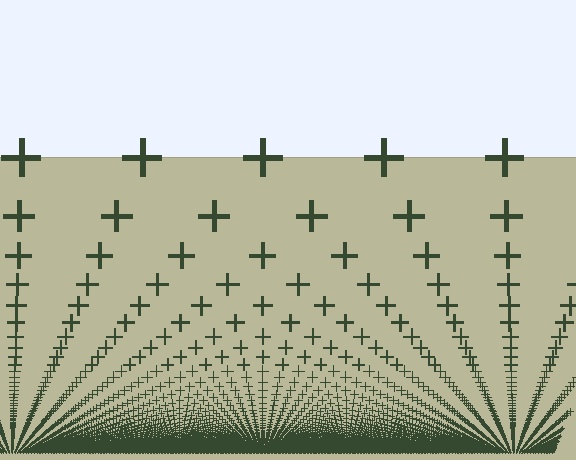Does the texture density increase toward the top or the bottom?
Density increases toward the bottom.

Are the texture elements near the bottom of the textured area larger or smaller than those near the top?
Smaller. The gradient is inverted — elements near the bottom are smaller and denser.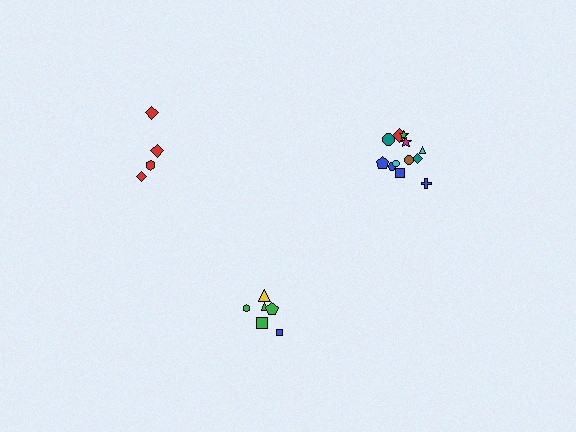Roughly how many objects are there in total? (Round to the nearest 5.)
Roughly 20 objects in total.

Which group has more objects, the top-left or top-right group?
The top-right group.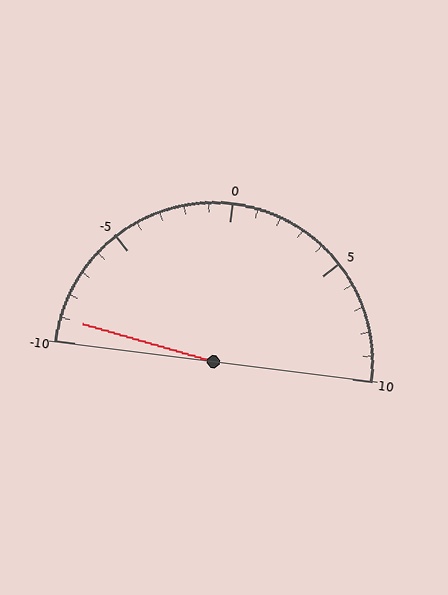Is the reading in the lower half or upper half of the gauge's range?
The reading is in the lower half of the range (-10 to 10).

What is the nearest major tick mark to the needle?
The nearest major tick mark is -10.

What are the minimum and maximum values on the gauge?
The gauge ranges from -10 to 10.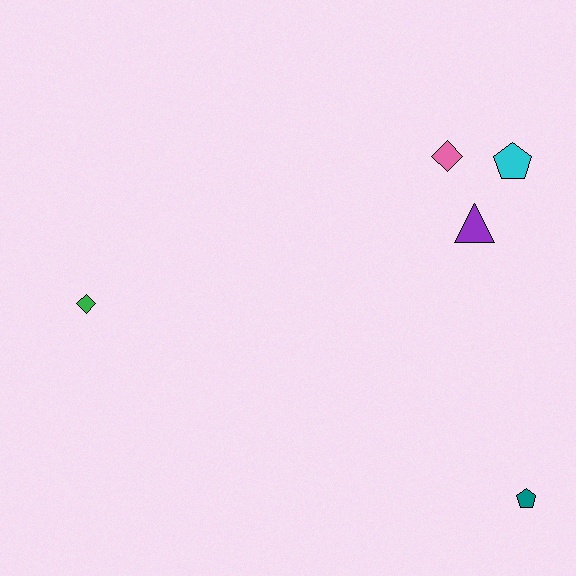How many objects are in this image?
There are 5 objects.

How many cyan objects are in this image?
There is 1 cyan object.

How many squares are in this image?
There are no squares.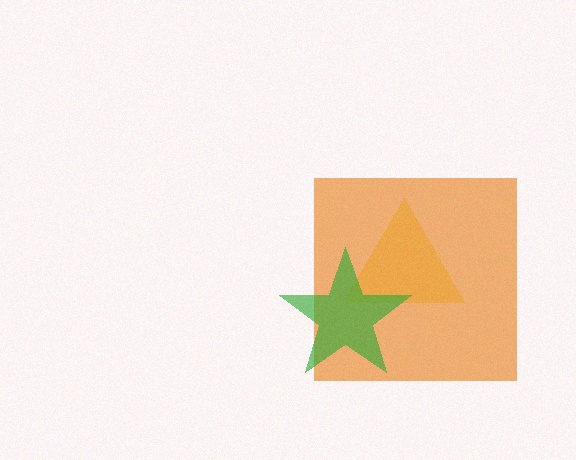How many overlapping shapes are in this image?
There are 3 overlapping shapes in the image.